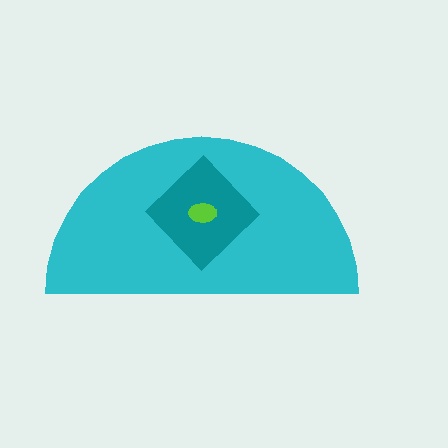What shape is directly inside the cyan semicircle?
The teal diamond.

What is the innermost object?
The lime ellipse.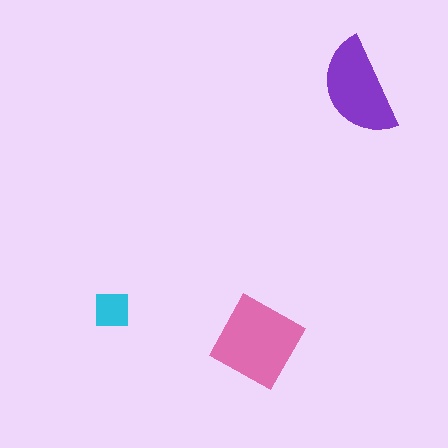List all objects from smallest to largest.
The cyan square, the purple semicircle, the pink diamond.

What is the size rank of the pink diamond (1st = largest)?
1st.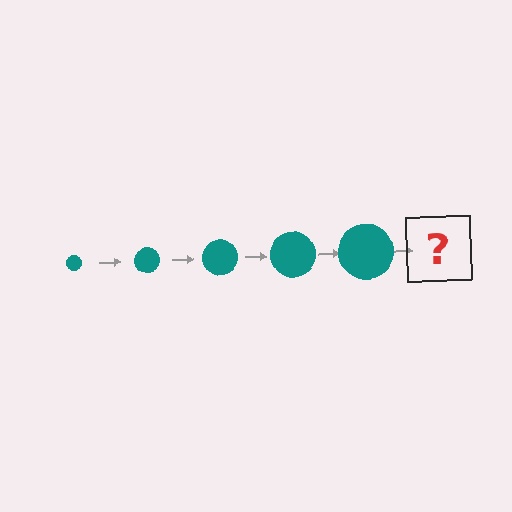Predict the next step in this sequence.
The next step is a teal circle, larger than the previous one.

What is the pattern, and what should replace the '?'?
The pattern is that the circle gets progressively larger each step. The '?' should be a teal circle, larger than the previous one.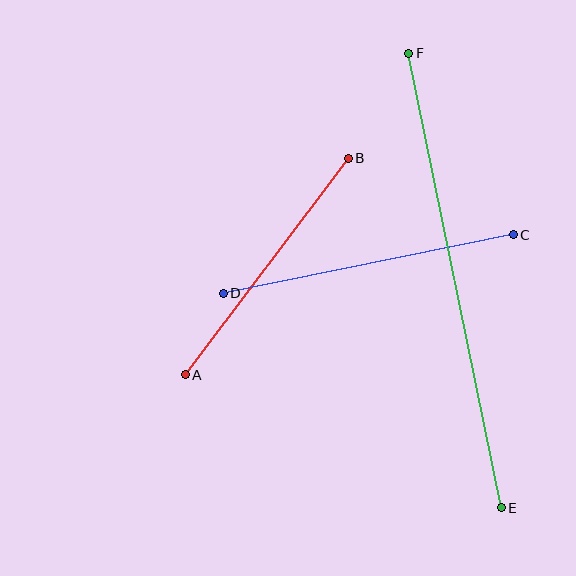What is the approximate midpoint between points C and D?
The midpoint is at approximately (368, 264) pixels.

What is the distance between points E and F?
The distance is approximately 464 pixels.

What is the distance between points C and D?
The distance is approximately 296 pixels.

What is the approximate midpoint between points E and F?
The midpoint is at approximately (455, 280) pixels.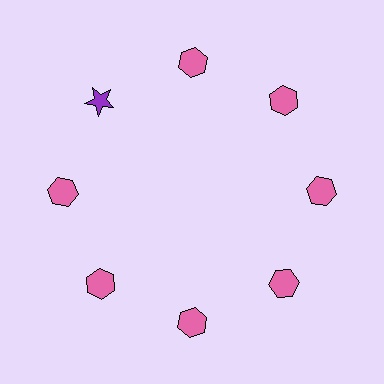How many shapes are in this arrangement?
There are 8 shapes arranged in a ring pattern.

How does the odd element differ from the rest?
It differs in both color (purple instead of pink) and shape (star instead of hexagon).